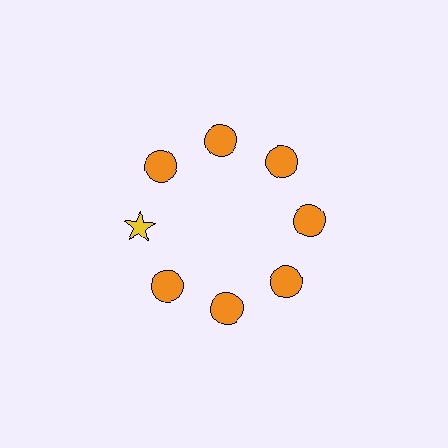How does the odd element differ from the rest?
It differs in both color (yellow instead of orange) and shape (star instead of circle).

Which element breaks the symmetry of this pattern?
The yellow star at roughly the 9 o'clock position breaks the symmetry. All other shapes are orange circles.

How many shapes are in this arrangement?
There are 8 shapes arranged in a ring pattern.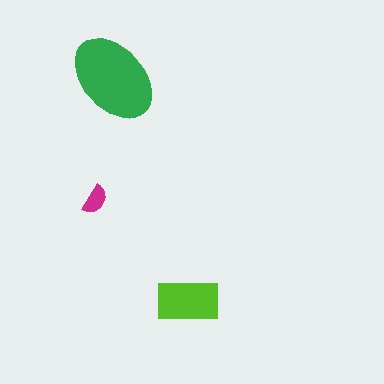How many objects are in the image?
There are 3 objects in the image.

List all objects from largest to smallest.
The green ellipse, the lime rectangle, the magenta semicircle.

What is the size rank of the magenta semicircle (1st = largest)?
3rd.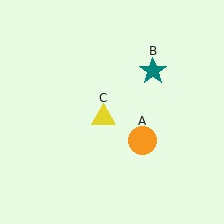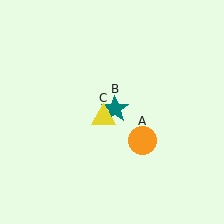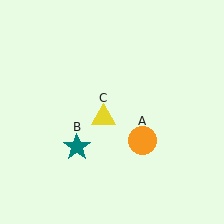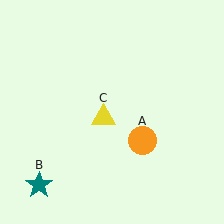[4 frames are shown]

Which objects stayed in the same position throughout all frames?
Orange circle (object A) and yellow triangle (object C) remained stationary.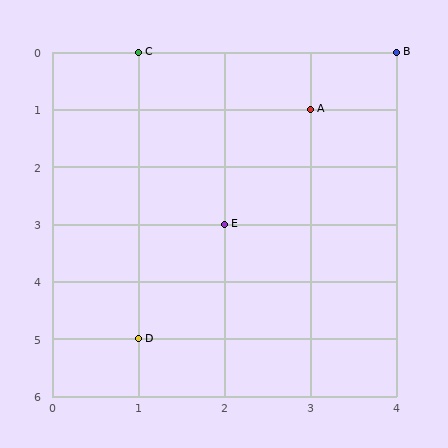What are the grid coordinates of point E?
Point E is at grid coordinates (2, 3).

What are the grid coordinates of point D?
Point D is at grid coordinates (1, 5).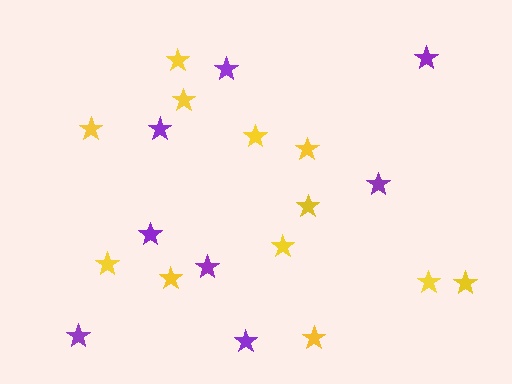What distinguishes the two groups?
There are 2 groups: one group of purple stars (8) and one group of yellow stars (12).